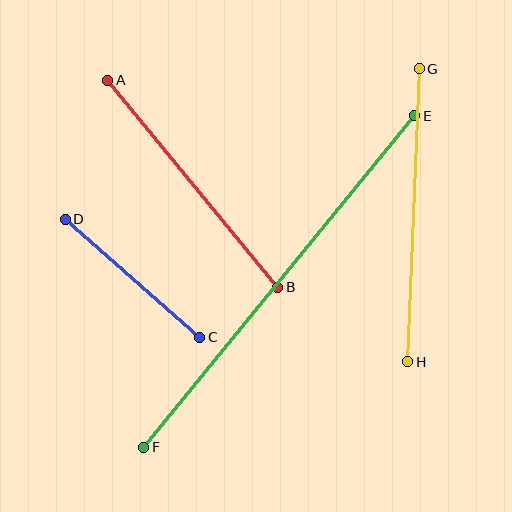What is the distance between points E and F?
The distance is approximately 428 pixels.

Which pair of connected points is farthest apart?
Points E and F are farthest apart.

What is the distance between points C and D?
The distance is approximately 179 pixels.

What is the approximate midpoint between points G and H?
The midpoint is at approximately (413, 215) pixels.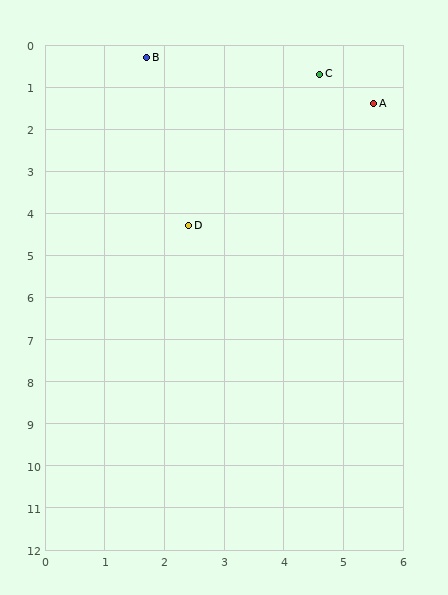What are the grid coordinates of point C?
Point C is at approximately (4.6, 0.7).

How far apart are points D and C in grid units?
Points D and C are about 4.2 grid units apart.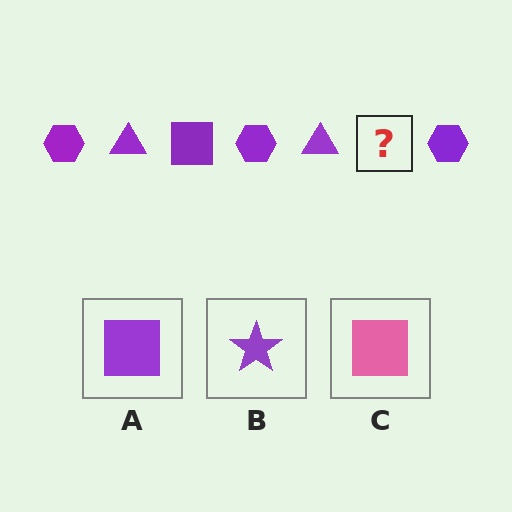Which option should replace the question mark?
Option A.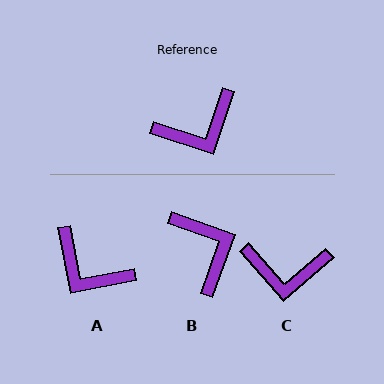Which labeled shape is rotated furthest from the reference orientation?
B, about 88 degrees away.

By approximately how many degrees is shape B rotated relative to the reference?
Approximately 88 degrees counter-clockwise.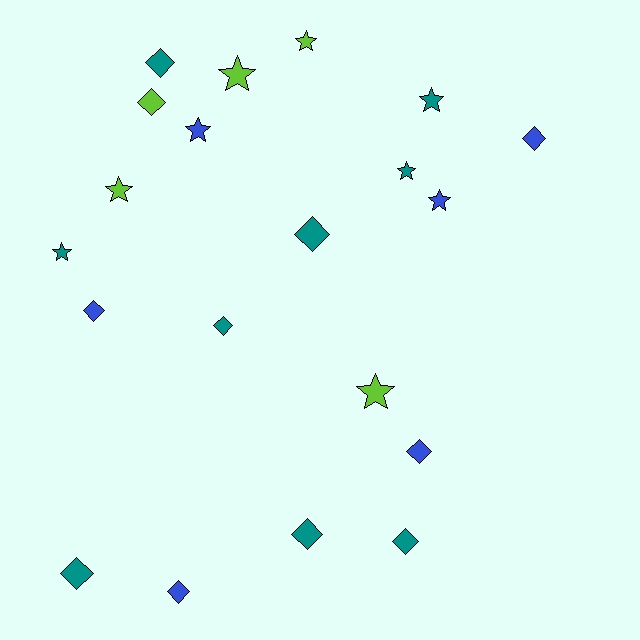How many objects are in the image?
There are 20 objects.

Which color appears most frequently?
Teal, with 9 objects.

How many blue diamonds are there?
There are 4 blue diamonds.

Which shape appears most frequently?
Diamond, with 11 objects.